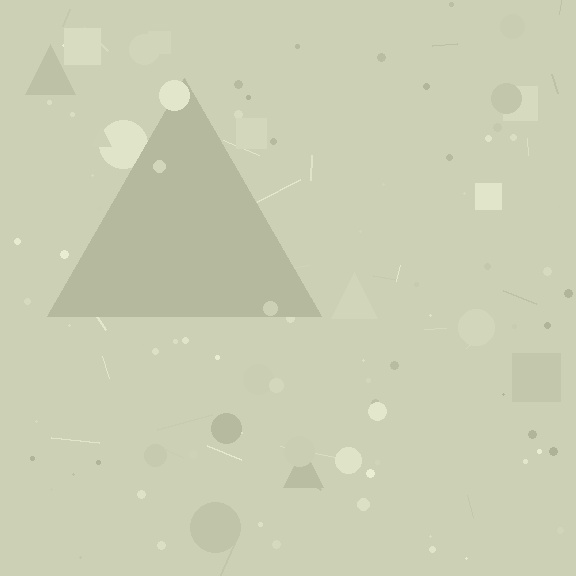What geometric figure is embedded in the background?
A triangle is embedded in the background.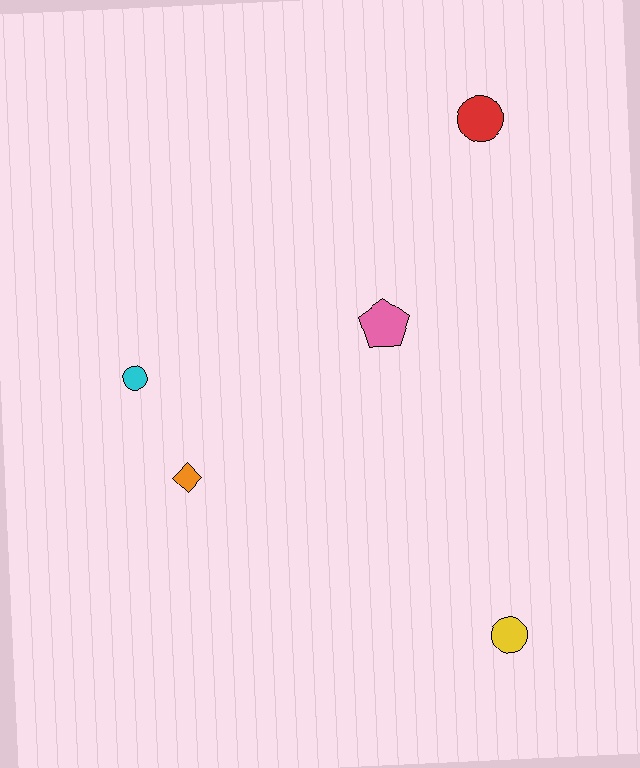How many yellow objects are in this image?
There is 1 yellow object.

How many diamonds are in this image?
There is 1 diamond.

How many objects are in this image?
There are 5 objects.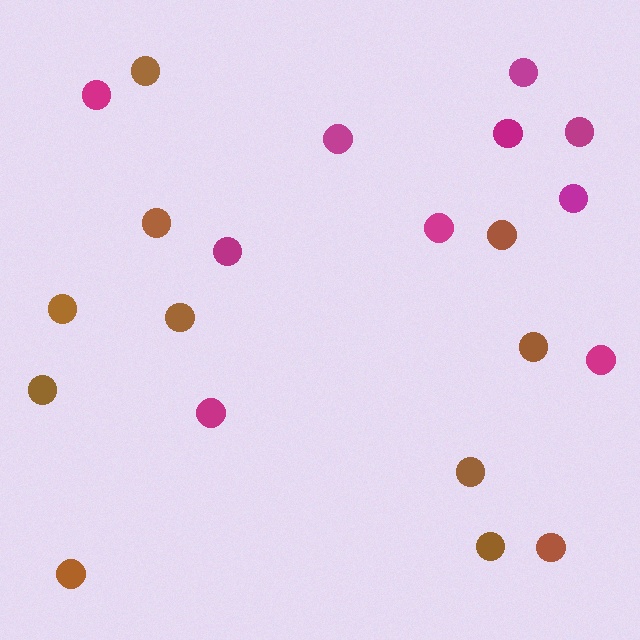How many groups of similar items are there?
There are 2 groups: one group of magenta circles (10) and one group of brown circles (11).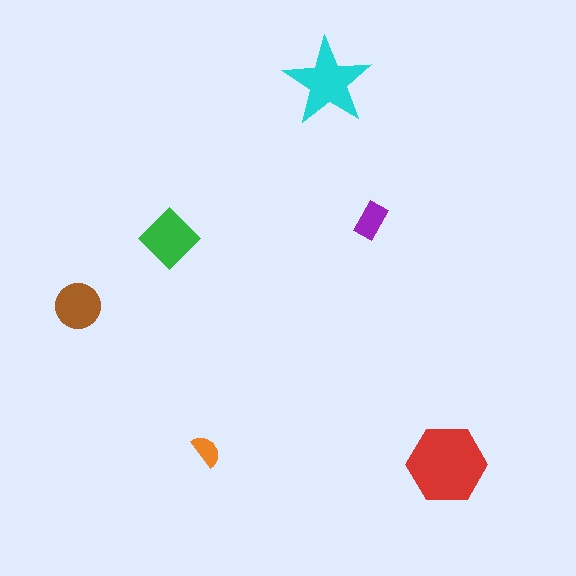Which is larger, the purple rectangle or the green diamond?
The green diamond.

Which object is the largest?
The red hexagon.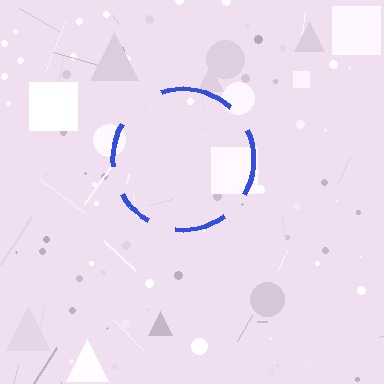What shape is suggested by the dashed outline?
The dashed outline suggests a circle.